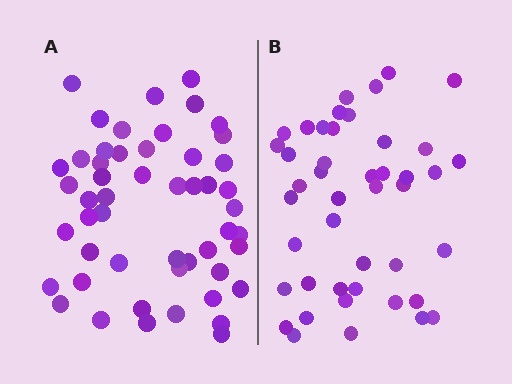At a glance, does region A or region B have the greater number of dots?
Region A (the left region) has more dots.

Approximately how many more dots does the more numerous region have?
Region A has roughly 8 or so more dots than region B.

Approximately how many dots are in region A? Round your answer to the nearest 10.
About 50 dots. (The exact count is 51, which rounds to 50.)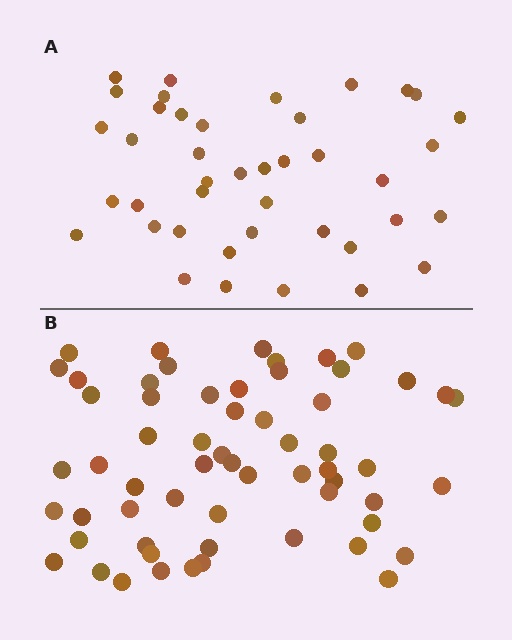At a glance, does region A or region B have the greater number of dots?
Region B (the bottom region) has more dots.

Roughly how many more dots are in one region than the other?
Region B has approximately 20 more dots than region A.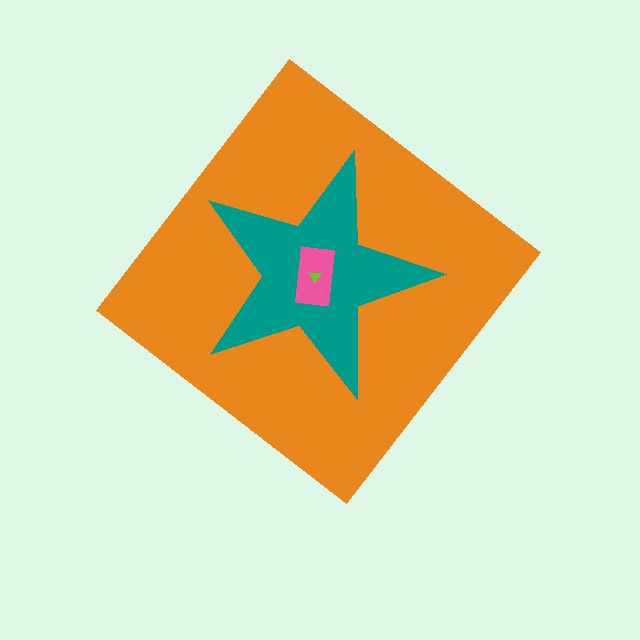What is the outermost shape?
The orange diamond.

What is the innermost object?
The lime triangle.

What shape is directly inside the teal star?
The pink rectangle.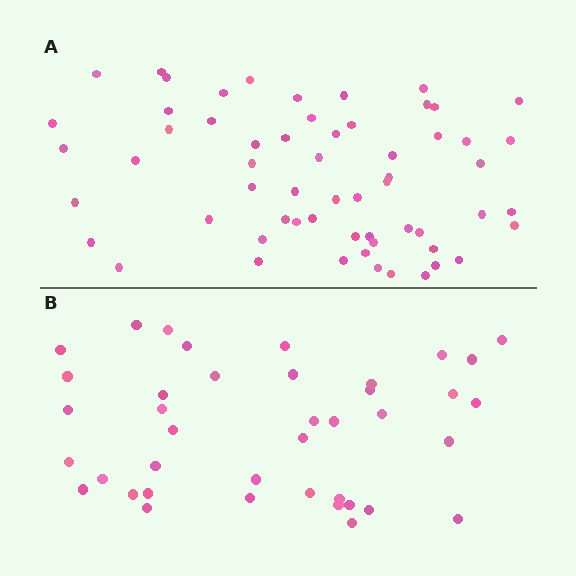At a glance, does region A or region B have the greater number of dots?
Region A (the top region) has more dots.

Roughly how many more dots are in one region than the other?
Region A has approximately 20 more dots than region B.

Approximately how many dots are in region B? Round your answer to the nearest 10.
About 40 dots.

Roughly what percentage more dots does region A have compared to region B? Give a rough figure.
About 50% more.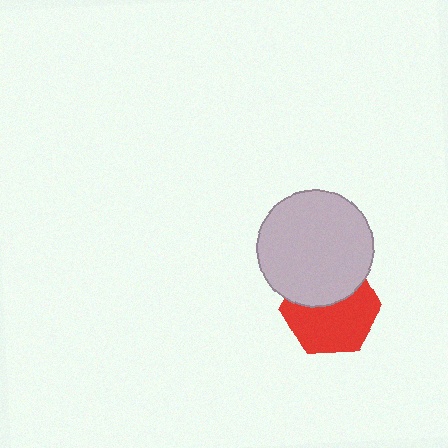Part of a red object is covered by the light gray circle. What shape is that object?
It is a hexagon.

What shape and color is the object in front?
The object in front is a light gray circle.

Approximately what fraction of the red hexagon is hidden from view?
Roughly 39% of the red hexagon is hidden behind the light gray circle.